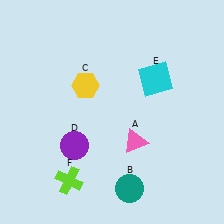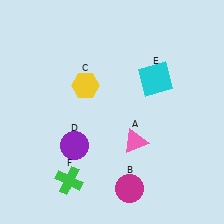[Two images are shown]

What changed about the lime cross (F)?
In Image 1, F is lime. In Image 2, it changed to green.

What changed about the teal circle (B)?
In Image 1, B is teal. In Image 2, it changed to magenta.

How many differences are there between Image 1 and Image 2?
There are 2 differences between the two images.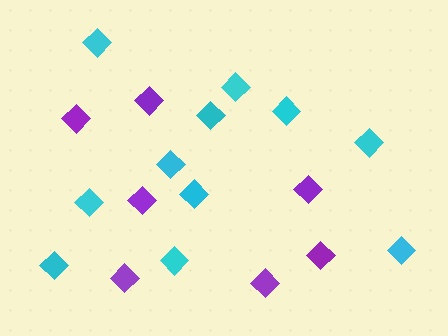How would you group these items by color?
There are 2 groups: one group of cyan diamonds (11) and one group of purple diamonds (7).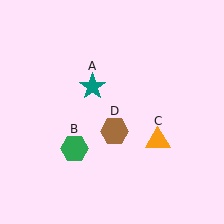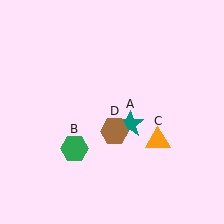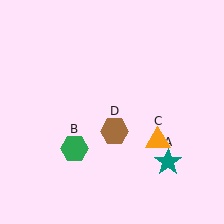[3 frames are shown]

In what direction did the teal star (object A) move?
The teal star (object A) moved down and to the right.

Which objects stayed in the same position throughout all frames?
Green hexagon (object B) and orange triangle (object C) and brown hexagon (object D) remained stationary.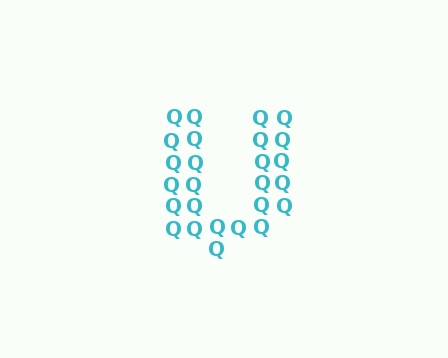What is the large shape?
The large shape is the letter U.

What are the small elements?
The small elements are letter Q's.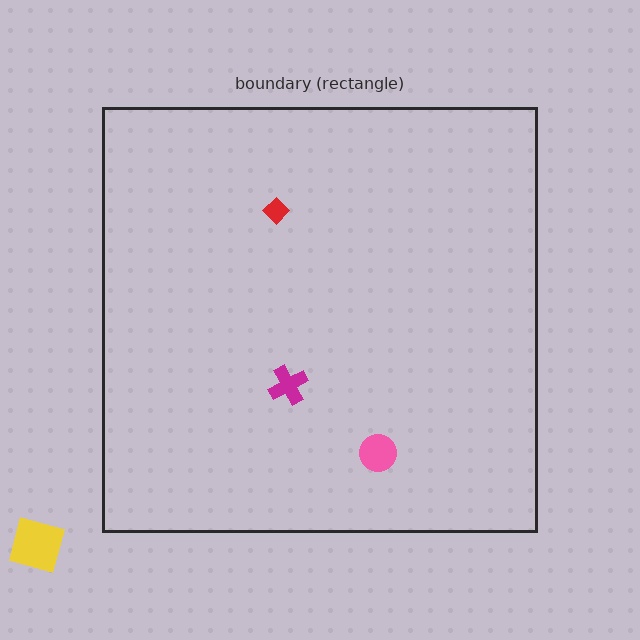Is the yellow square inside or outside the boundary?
Outside.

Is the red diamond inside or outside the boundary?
Inside.